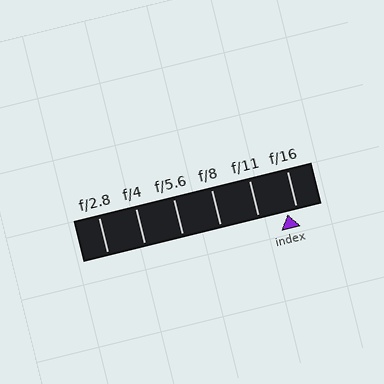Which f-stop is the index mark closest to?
The index mark is closest to f/16.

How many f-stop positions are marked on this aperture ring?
There are 6 f-stop positions marked.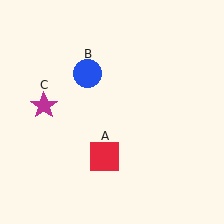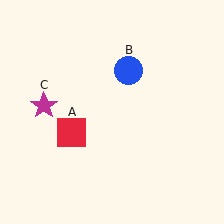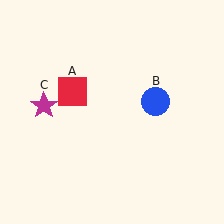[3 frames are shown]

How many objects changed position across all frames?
2 objects changed position: red square (object A), blue circle (object B).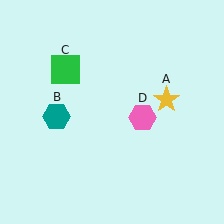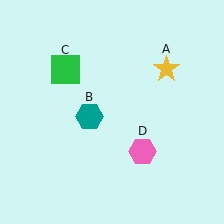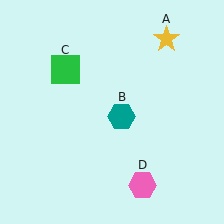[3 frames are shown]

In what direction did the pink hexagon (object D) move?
The pink hexagon (object D) moved down.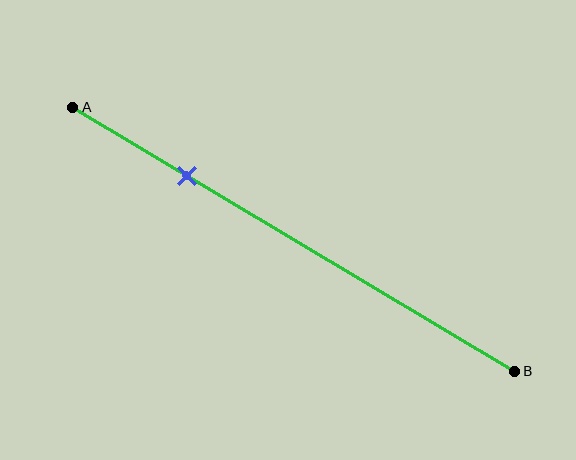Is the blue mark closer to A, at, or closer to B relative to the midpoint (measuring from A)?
The blue mark is closer to point A than the midpoint of segment AB.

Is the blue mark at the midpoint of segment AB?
No, the mark is at about 25% from A, not at the 50% midpoint.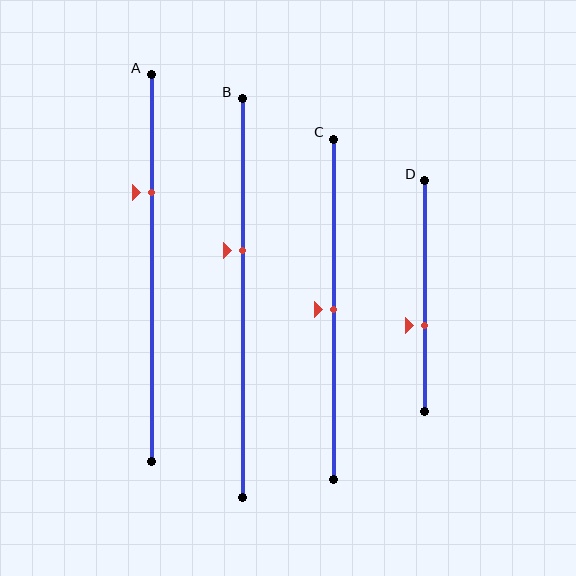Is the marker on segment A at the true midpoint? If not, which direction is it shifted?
No, the marker on segment A is shifted upward by about 19% of the segment length.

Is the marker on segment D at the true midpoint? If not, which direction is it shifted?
No, the marker on segment D is shifted downward by about 13% of the segment length.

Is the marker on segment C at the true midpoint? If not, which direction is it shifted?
Yes, the marker on segment C is at the true midpoint.